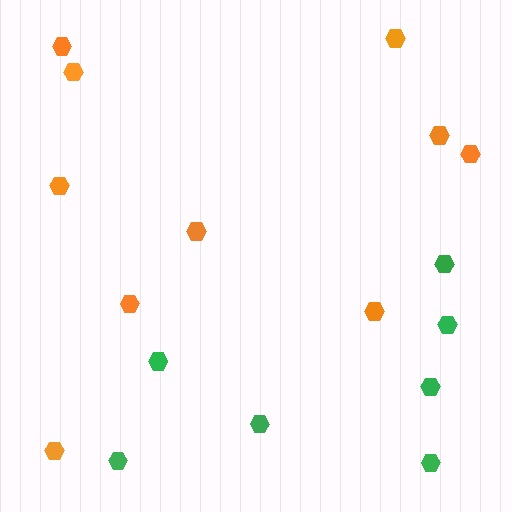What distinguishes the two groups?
There are 2 groups: one group of orange hexagons (10) and one group of green hexagons (7).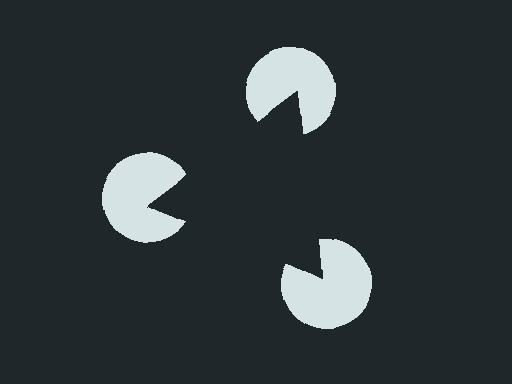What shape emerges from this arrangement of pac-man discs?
An illusory triangle — its edges are inferred from the aligned wedge cuts in the pac-man discs, not physically drawn.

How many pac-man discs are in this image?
There are 3 — one at each vertex of the illusory triangle.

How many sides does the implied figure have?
3 sides.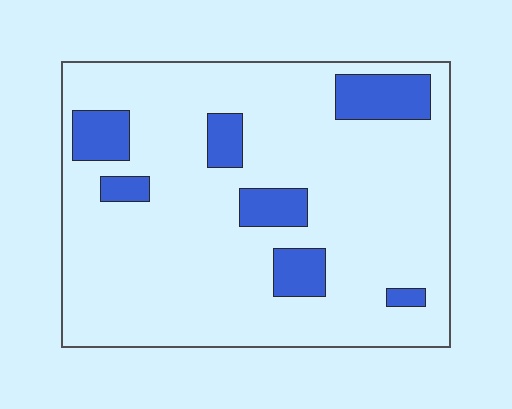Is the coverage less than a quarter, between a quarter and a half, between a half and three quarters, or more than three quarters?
Less than a quarter.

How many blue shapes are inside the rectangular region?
7.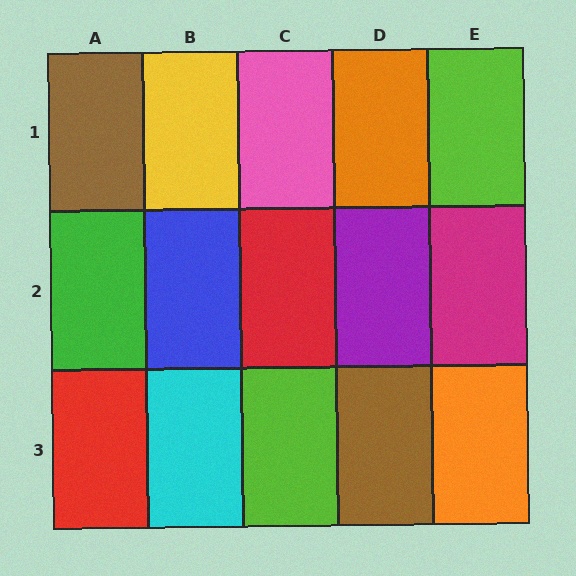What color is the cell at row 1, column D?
Orange.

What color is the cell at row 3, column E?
Orange.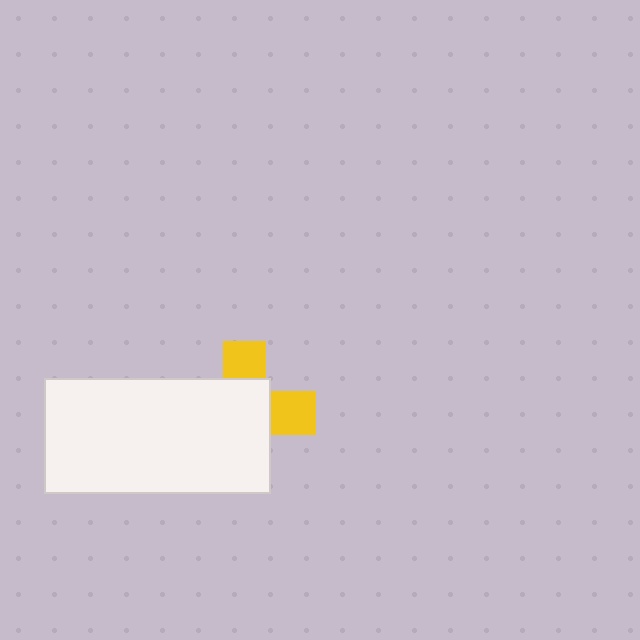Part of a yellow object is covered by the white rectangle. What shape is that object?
It is a cross.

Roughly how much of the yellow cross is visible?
A small part of it is visible (roughly 33%).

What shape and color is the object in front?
The object in front is a white rectangle.